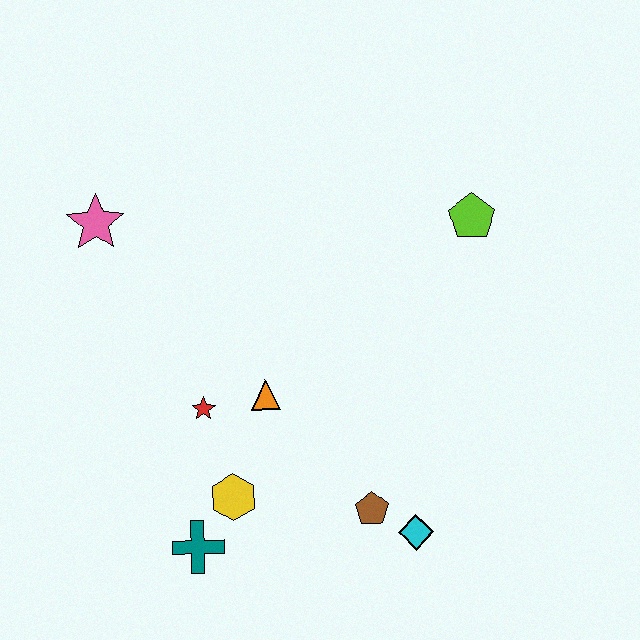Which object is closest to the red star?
The orange triangle is closest to the red star.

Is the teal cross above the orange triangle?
No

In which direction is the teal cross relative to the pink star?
The teal cross is below the pink star.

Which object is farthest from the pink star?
The cyan diamond is farthest from the pink star.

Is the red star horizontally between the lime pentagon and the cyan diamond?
No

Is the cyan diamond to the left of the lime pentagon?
Yes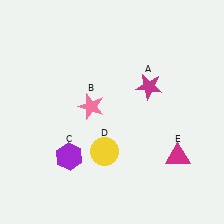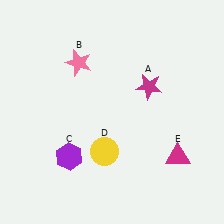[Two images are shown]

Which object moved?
The pink star (B) moved up.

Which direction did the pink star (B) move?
The pink star (B) moved up.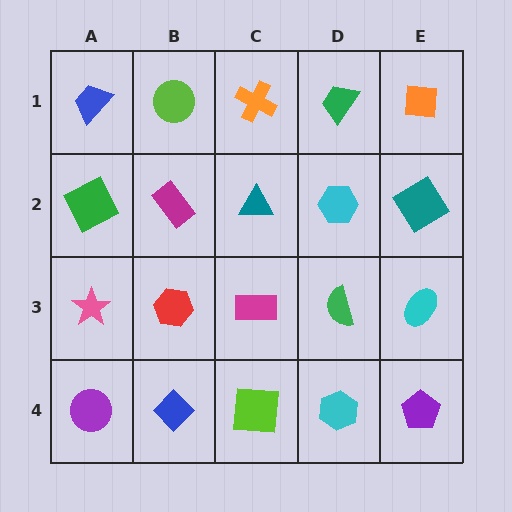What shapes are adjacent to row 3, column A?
A green square (row 2, column A), a purple circle (row 4, column A), a red hexagon (row 3, column B).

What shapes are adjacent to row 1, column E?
A teal diamond (row 2, column E), a green trapezoid (row 1, column D).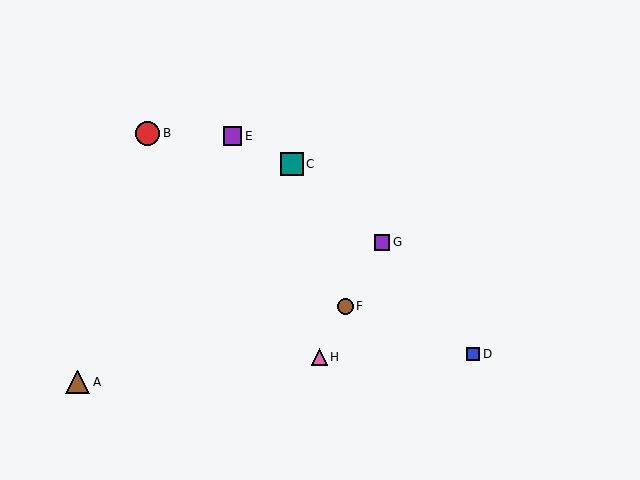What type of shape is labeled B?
Shape B is a red circle.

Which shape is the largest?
The red circle (labeled B) is the largest.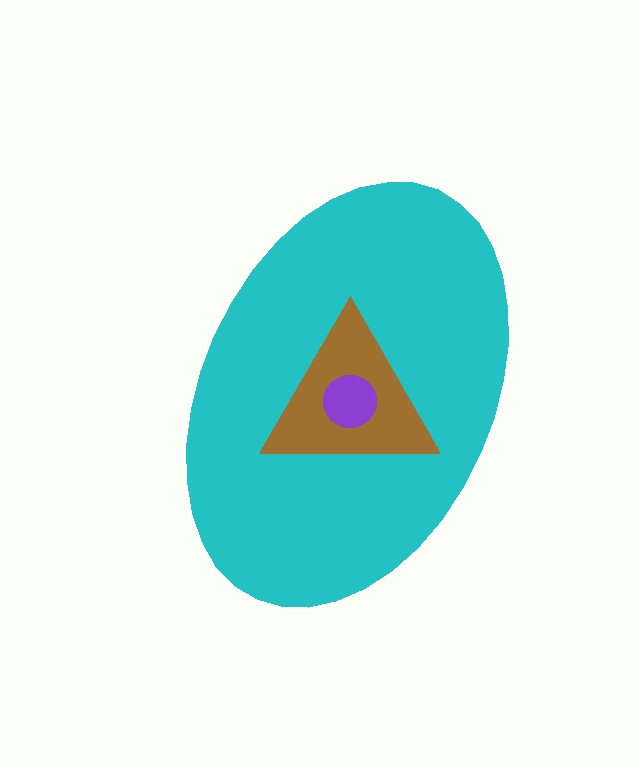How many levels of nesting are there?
3.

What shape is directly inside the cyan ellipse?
The brown triangle.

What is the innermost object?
The purple circle.